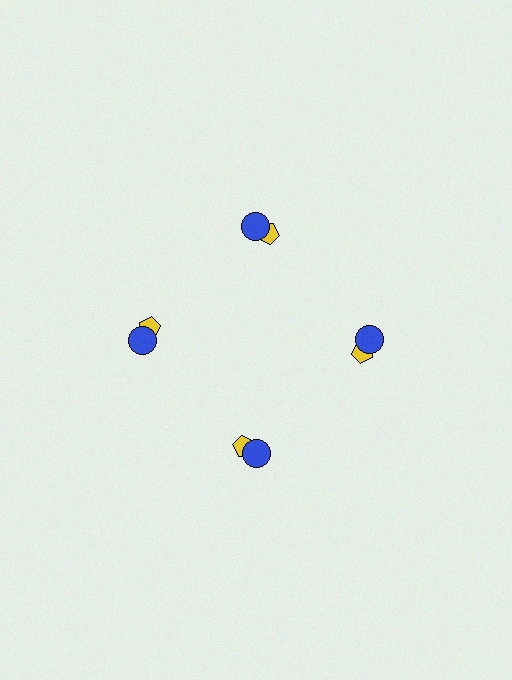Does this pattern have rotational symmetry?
Yes, this pattern has 4-fold rotational symmetry. It looks the same after rotating 90 degrees around the center.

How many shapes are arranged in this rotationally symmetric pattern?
There are 8 shapes, arranged in 4 groups of 2.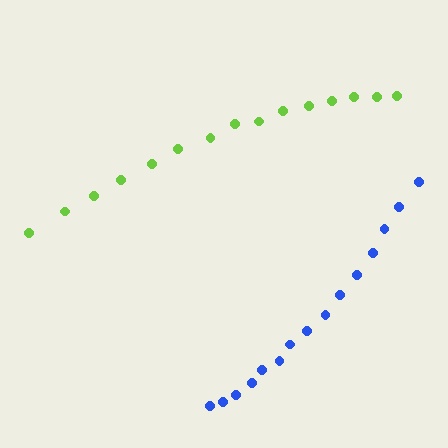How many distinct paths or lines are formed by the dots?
There are 2 distinct paths.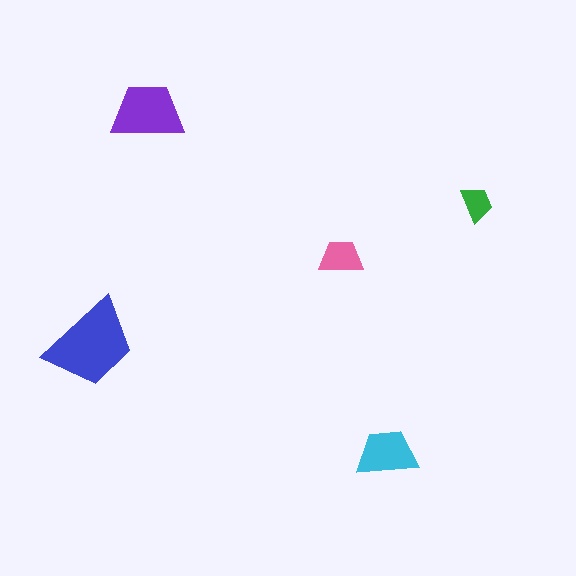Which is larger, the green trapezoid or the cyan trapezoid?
The cyan one.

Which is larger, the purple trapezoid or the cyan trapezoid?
The purple one.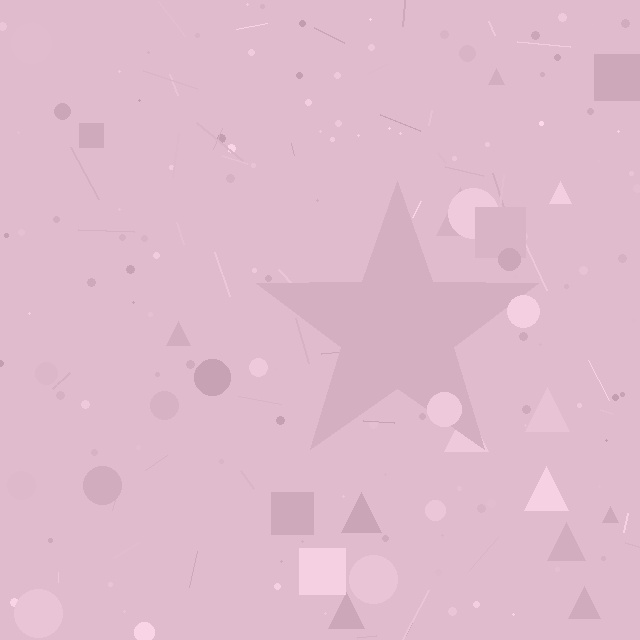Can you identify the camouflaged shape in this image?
The camouflaged shape is a star.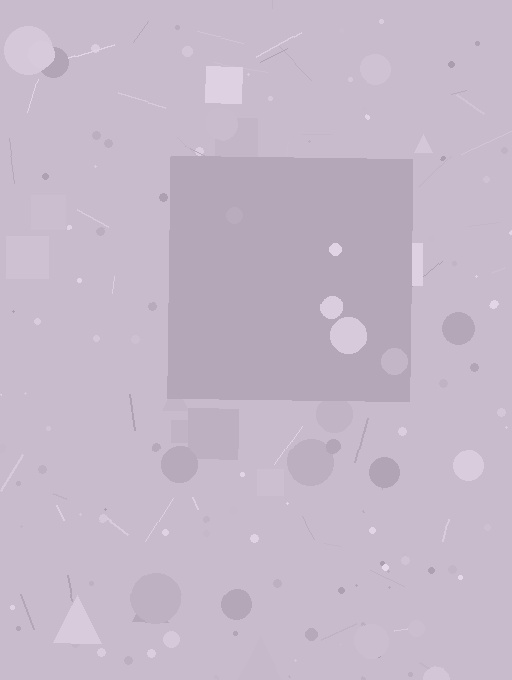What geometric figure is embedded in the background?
A square is embedded in the background.